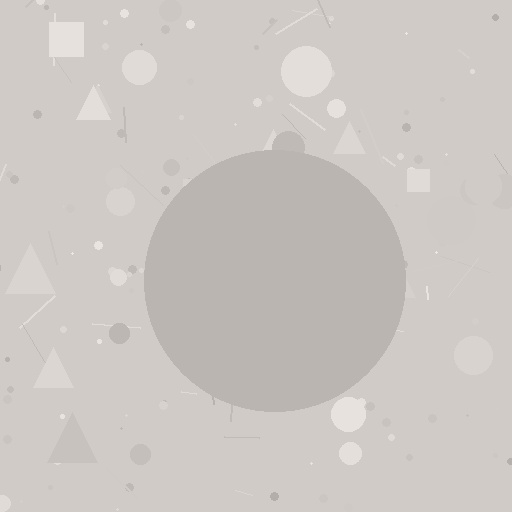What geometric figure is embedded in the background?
A circle is embedded in the background.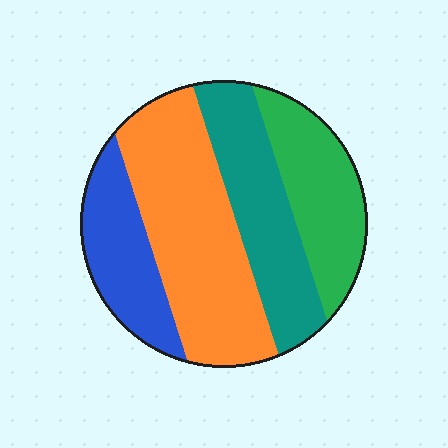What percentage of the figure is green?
Green takes up about one fifth (1/5) of the figure.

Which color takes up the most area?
Orange, at roughly 40%.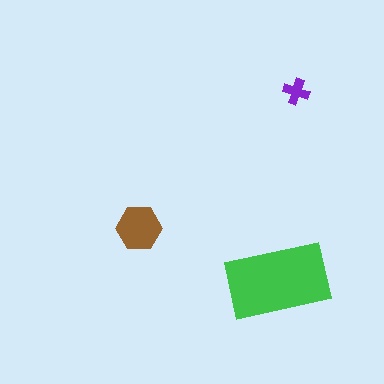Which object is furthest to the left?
The brown hexagon is leftmost.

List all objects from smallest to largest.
The purple cross, the brown hexagon, the green rectangle.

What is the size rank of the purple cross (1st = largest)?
3rd.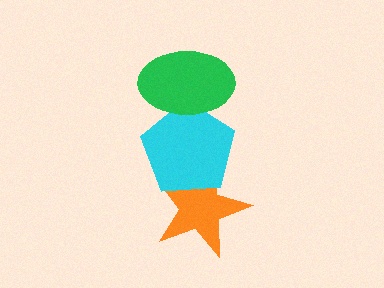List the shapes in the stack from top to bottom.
From top to bottom: the green ellipse, the cyan pentagon, the orange star.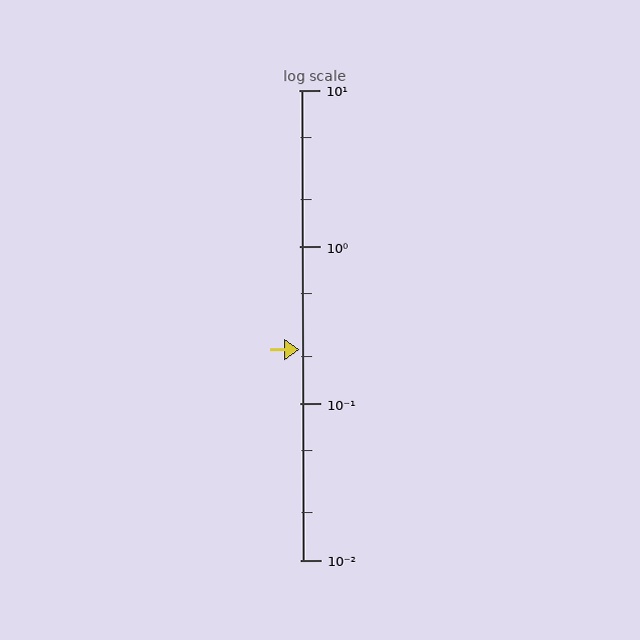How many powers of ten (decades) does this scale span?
The scale spans 3 decades, from 0.01 to 10.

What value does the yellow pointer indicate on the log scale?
The pointer indicates approximately 0.22.